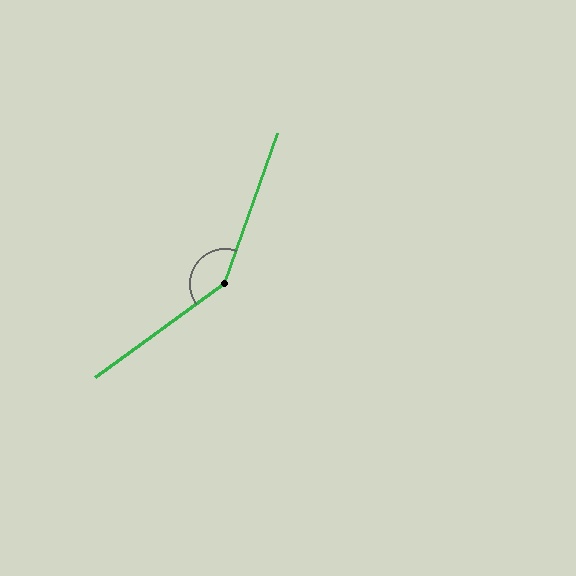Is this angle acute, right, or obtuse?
It is obtuse.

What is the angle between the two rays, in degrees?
Approximately 145 degrees.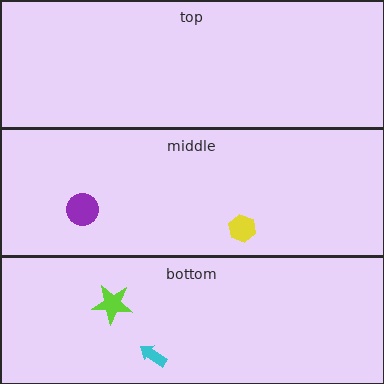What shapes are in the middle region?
The yellow hexagon, the purple circle.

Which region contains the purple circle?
The middle region.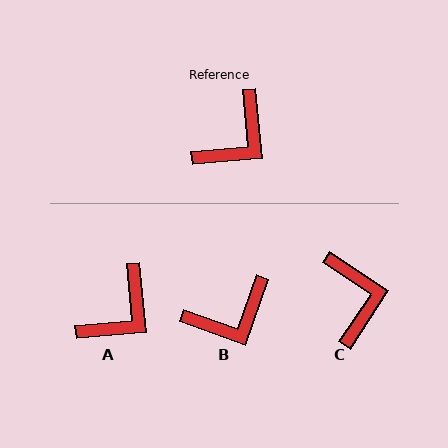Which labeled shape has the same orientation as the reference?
A.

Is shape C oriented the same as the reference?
No, it is off by about 51 degrees.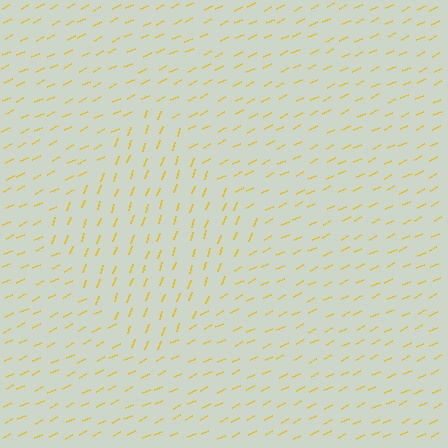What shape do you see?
I see a diamond.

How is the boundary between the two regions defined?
The boundary is defined purely by a change in line orientation (approximately 45 degrees difference). All lines are the same color and thickness.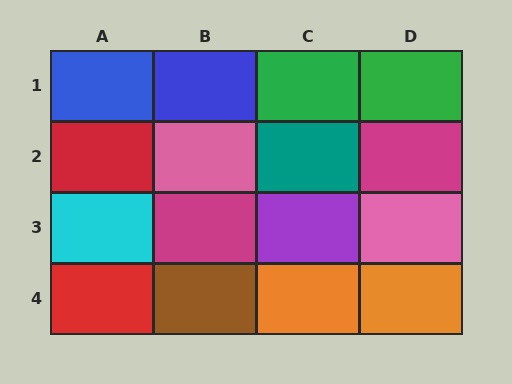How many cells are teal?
1 cell is teal.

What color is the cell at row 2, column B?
Pink.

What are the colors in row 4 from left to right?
Red, brown, orange, orange.